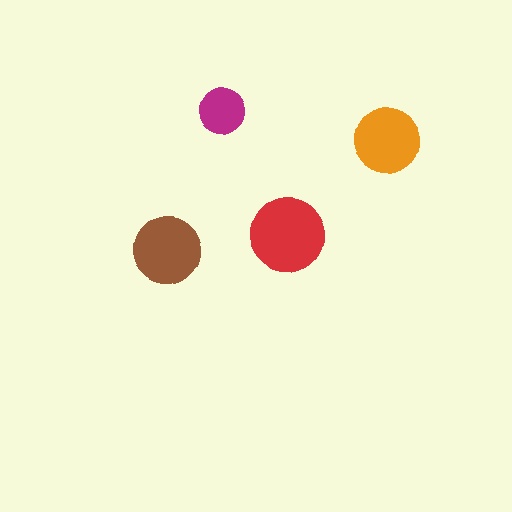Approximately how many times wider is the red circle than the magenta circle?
About 1.5 times wider.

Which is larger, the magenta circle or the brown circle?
The brown one.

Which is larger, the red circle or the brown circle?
The red one.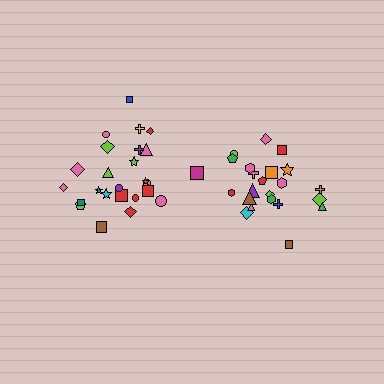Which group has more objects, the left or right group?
The left group.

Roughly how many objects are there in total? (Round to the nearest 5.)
Roughly 45 objects in total.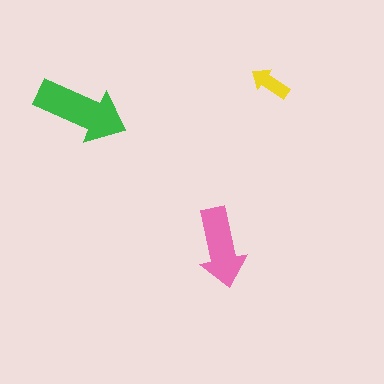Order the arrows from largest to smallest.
the green one, the pink one, the yellow one.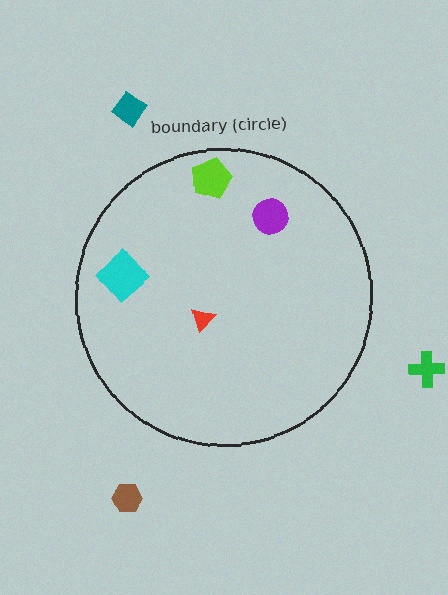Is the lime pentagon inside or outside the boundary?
Inside.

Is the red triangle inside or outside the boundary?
Inside.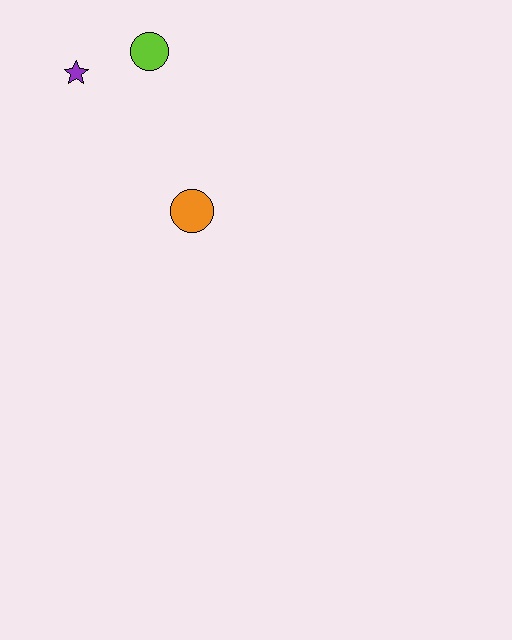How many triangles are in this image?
There are no triangles.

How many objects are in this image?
There are 3 objects.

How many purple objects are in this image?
There is 1 purple object.